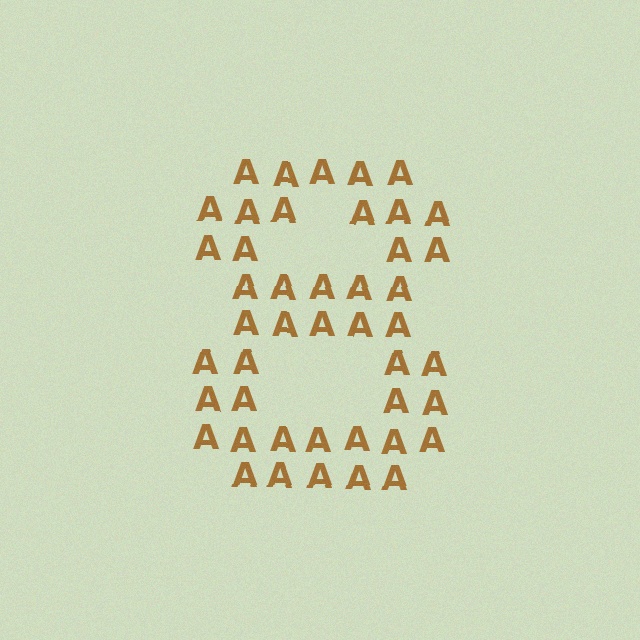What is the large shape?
The large shape is the digit 8.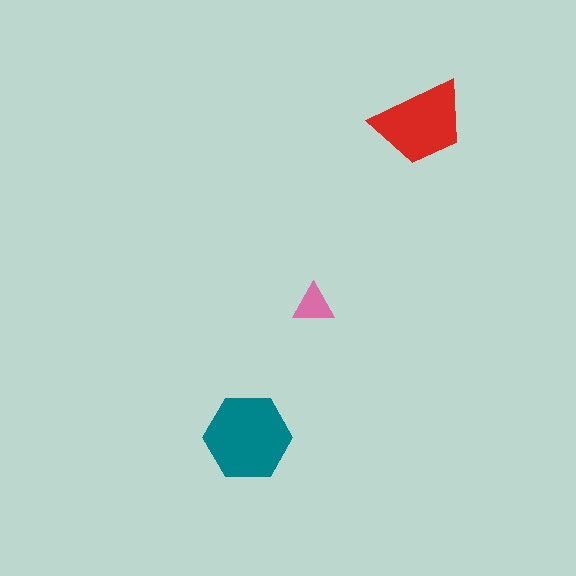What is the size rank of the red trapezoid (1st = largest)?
2nd.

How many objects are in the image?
There are 3 objects in the image.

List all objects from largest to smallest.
The teal hexagon, the red trapezoid, the pink triangle.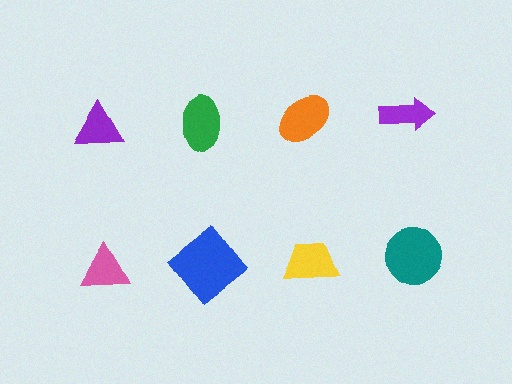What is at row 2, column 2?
A blue diamond.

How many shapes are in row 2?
4 shapes.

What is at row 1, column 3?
An orange ellipse.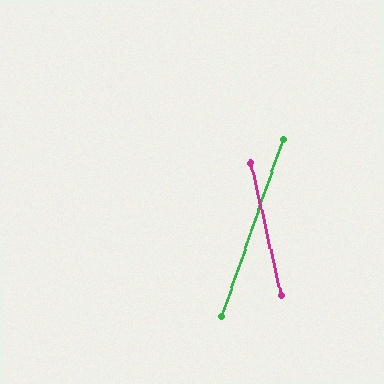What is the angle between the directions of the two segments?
Approximately 32 degrees.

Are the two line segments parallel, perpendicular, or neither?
Neither parallel nor perpendicular — they differ by about 32°.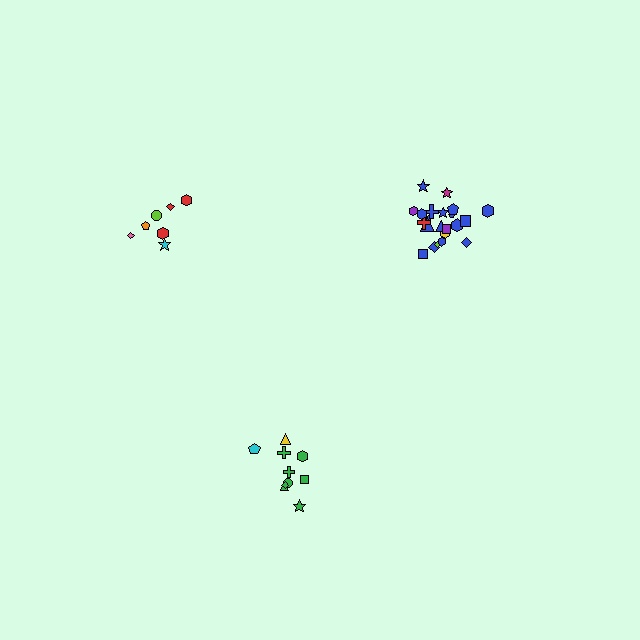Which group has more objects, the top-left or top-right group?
The top-right group.